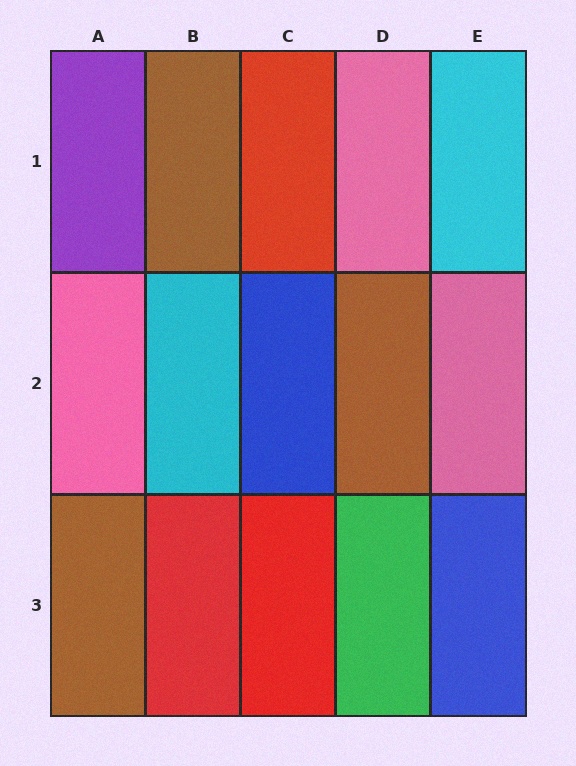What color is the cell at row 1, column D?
Pink.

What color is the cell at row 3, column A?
Brown.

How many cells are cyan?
2 cells are cyan.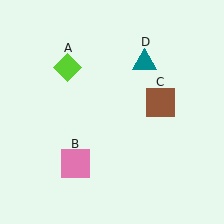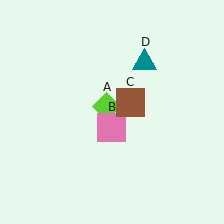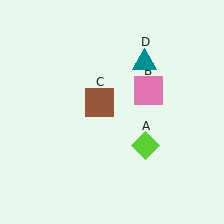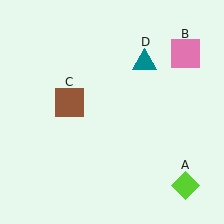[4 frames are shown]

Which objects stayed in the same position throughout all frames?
Teal triangle (object D) remained stationary.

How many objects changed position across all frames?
3 objects changed position: lime diamond (object A), pink square (object B), brown square (object C).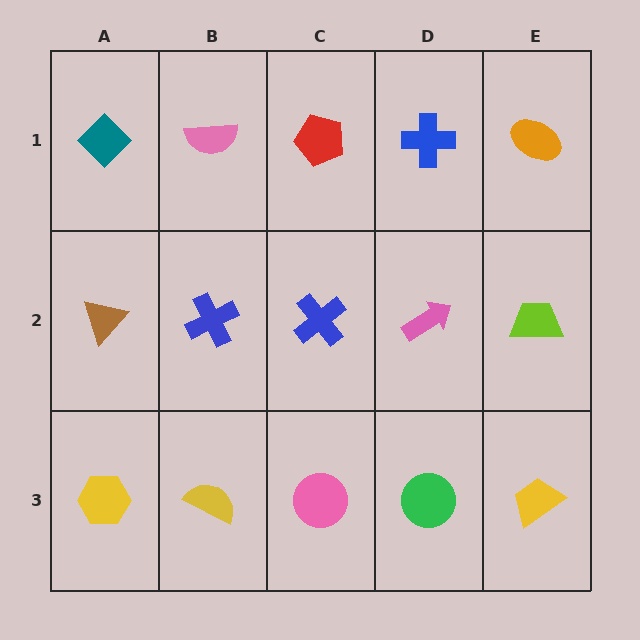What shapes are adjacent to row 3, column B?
A blue cross (row 2, column B), a yellow hexagon (row 3, column A), a pink circle (row 3, column C).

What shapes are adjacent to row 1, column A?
A brown triangle (row 2, column A), a pink semicircle (row 1, column B).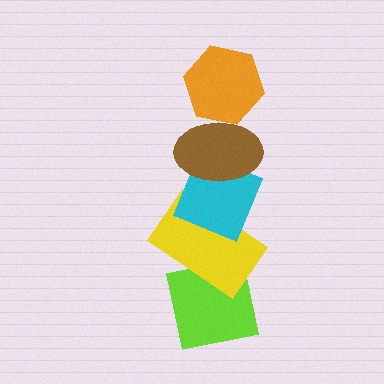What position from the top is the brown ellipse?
The brown ellipse is 2nd from the top.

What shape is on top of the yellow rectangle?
The cyan diamond is on top of the yellow rectangle.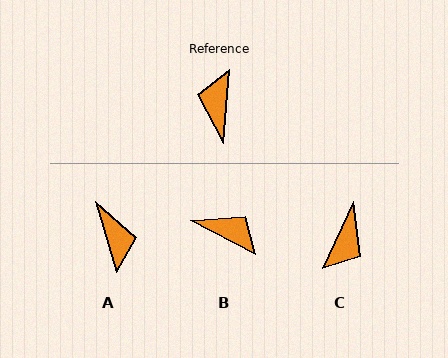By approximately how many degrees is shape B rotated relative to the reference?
Approximately 113 degrees clockwise.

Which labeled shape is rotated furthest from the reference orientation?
C, about 160 degrees away.